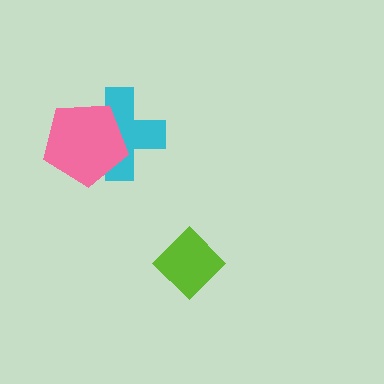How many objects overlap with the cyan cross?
1 object overlaps with the cyan cross.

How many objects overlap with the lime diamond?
0 objects overlap with the lime diamond.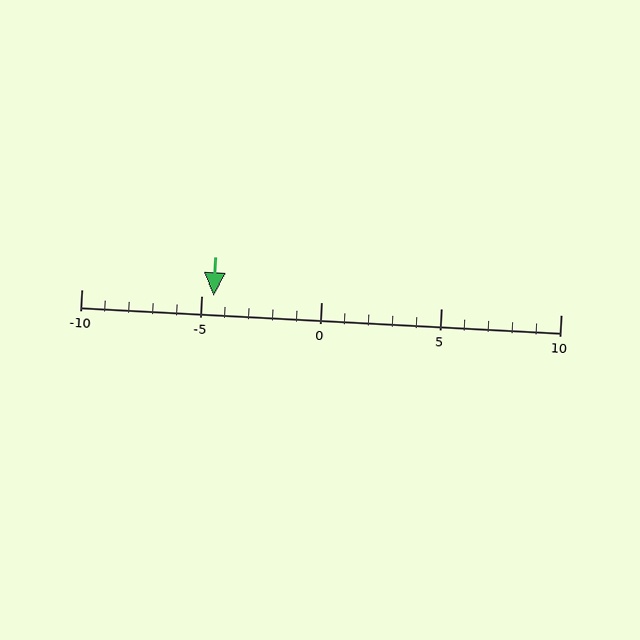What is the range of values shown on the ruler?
The ruler shows values from -10 to 10.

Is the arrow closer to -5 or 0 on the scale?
The arrow is closer to -5.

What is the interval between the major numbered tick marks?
The major tick marks are spaced 5 units apart.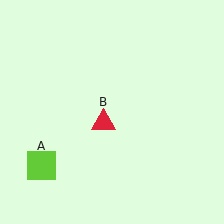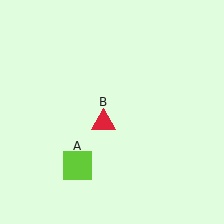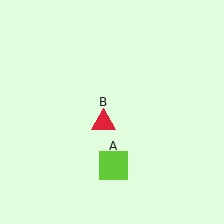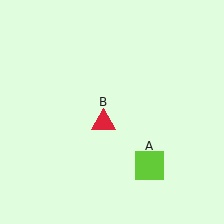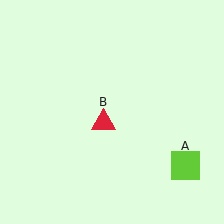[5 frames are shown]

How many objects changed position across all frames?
1 object changed position: lime square (object A).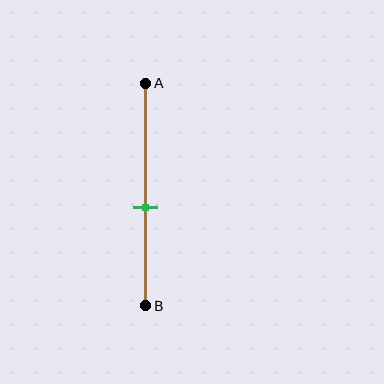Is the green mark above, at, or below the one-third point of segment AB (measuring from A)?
The green mark is below the one-third point of segment AB.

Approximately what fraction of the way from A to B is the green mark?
The green mark is approximately 55% of the way from A to B.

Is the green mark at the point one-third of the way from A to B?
No, the mark is at about 55% from A, not at the 33% one-third point.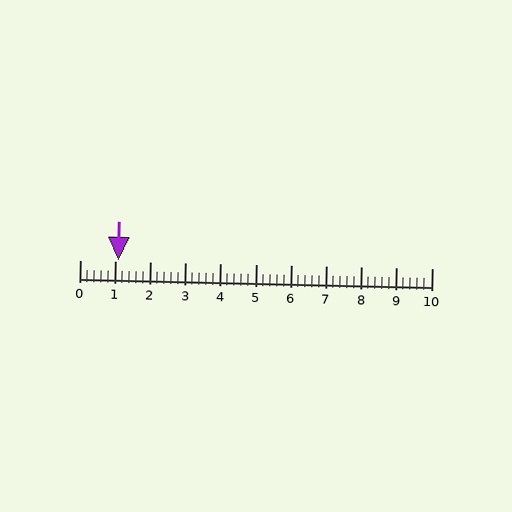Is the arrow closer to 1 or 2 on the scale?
The arrow is closer to 1.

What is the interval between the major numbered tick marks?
The major tick marks are spaced 1 units apart.